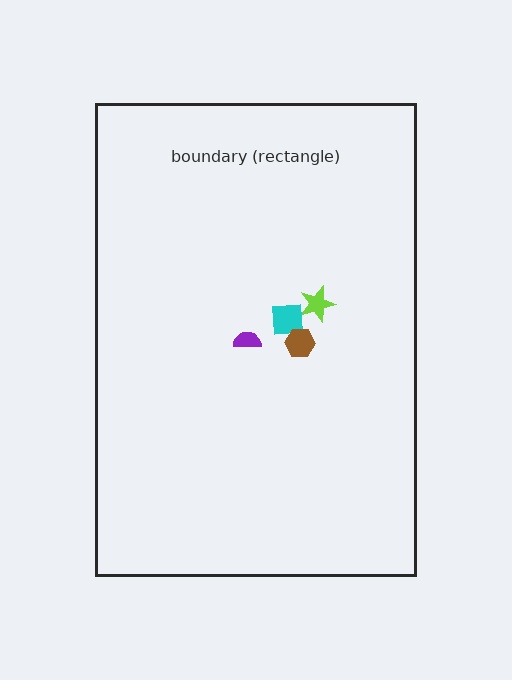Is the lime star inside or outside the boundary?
Inside.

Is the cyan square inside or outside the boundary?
Inside.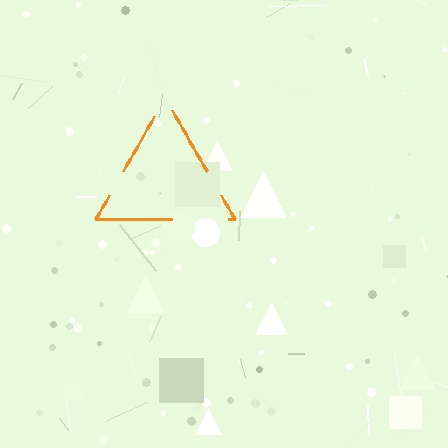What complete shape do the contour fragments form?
The contour fragments form a triangle.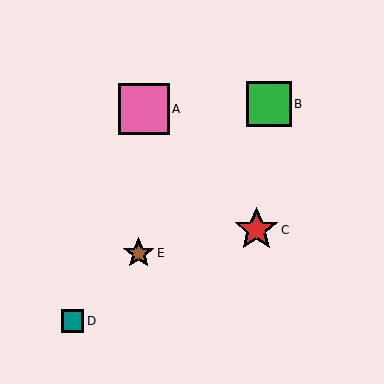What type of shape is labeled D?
Shape D is a teal square.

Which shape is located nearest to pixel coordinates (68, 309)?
The teal square (labeled D) at (72, 321) is nearest to that location.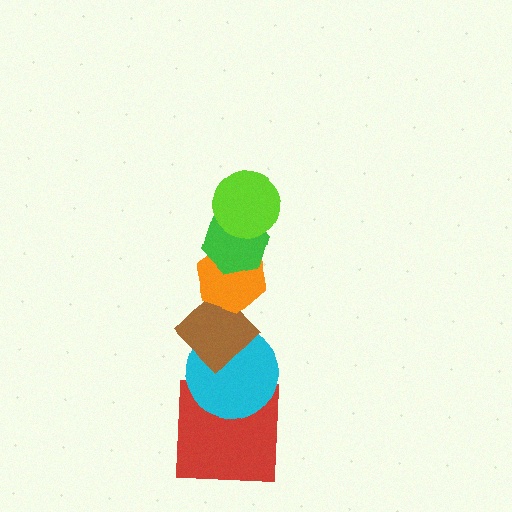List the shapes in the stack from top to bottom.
From top to bottom: the lime circle, the green hexagon, the orange hexagon, the brown diamond, the cyan circle, the red square.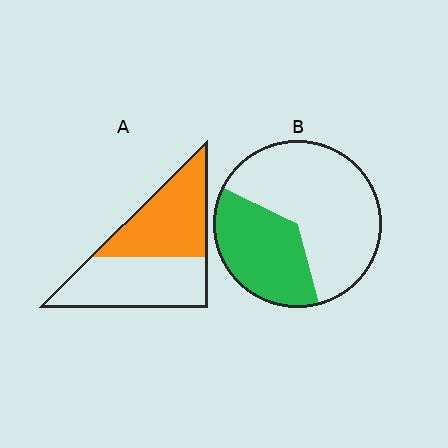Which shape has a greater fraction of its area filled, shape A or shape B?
Shape A.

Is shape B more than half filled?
No.